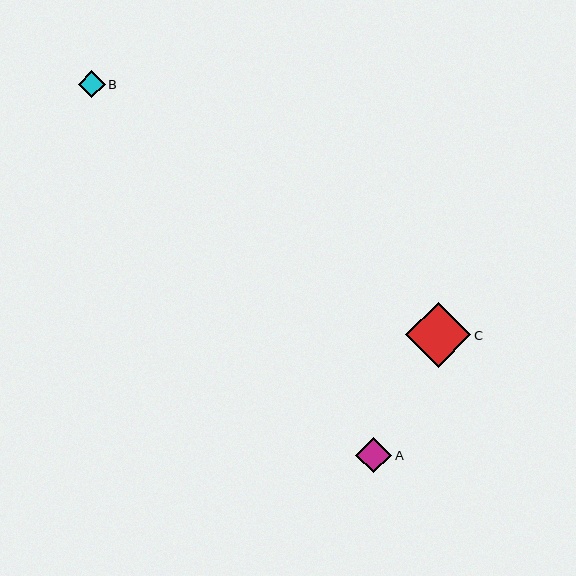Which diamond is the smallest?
Diamond B is the smallest with a size of approximately 27 pixels.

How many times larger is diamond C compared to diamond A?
Diamond C is approximately 1.8 times the size of diamond A.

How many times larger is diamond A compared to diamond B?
Diamond A is approximately 1.3 times the size of diamond B.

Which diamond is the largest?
Diamond C is the largest with a size of approximately 65 pixels.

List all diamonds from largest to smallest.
From largest to smallest: C, A, B.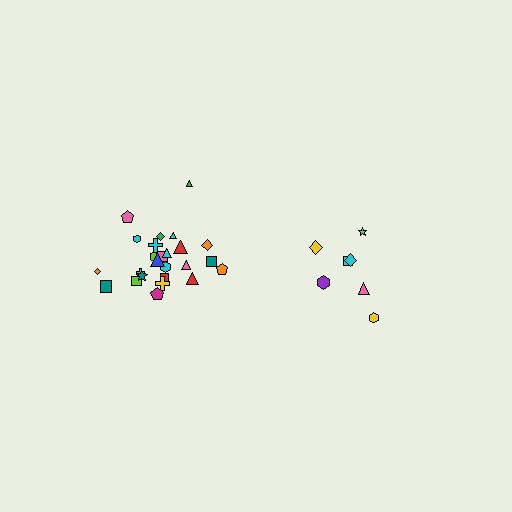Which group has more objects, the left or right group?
The left group.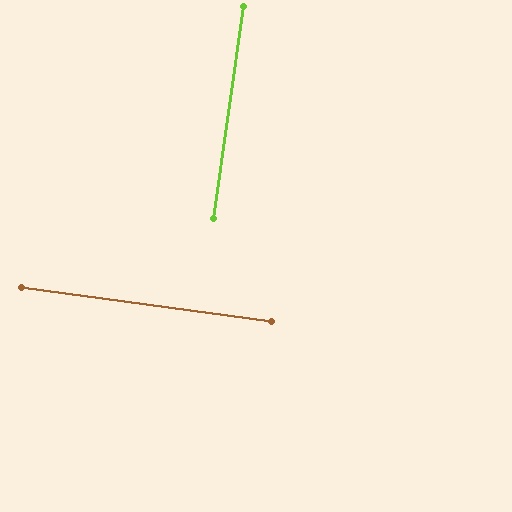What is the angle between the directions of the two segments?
Approximately 90 degrees.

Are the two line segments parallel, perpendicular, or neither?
Perpendicular — they meet at approximately 90°.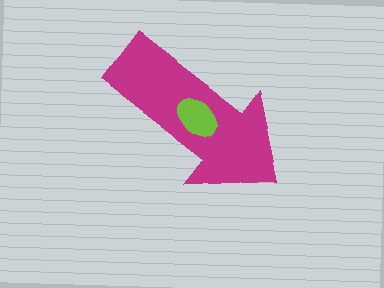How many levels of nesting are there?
2.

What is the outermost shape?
The magenta arrow.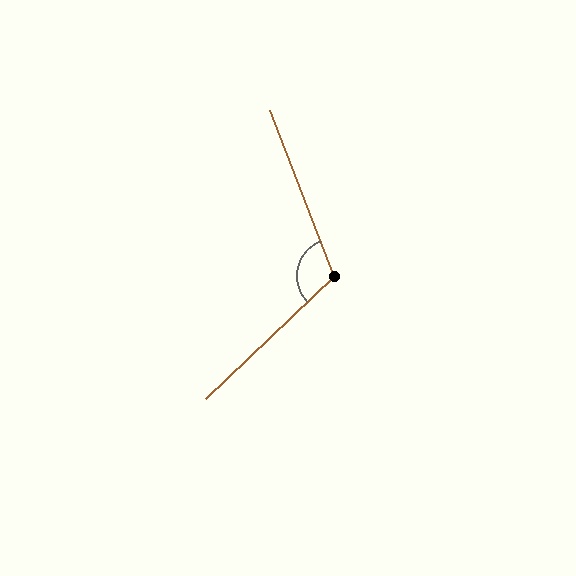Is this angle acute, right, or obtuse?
It is obtuse.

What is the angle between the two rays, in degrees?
Approximately 113 degrees.